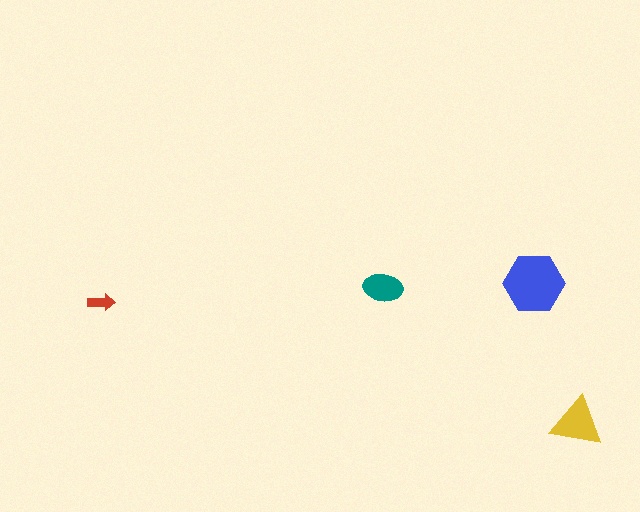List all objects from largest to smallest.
The blue hexagon, the yellow triangle, the teal ellipse, the red arrow.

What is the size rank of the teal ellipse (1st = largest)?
3rd.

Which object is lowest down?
The yellow triangle is bottommost.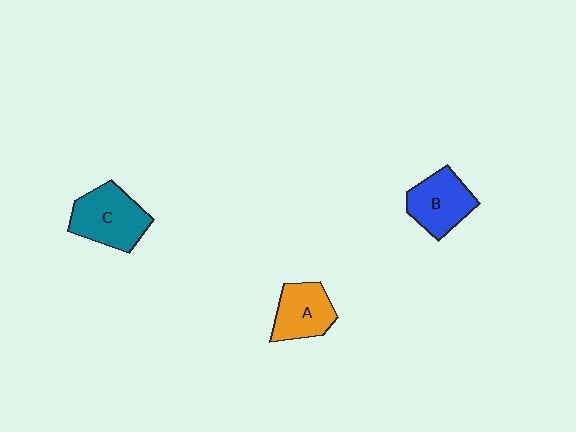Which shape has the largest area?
Shape C (teal).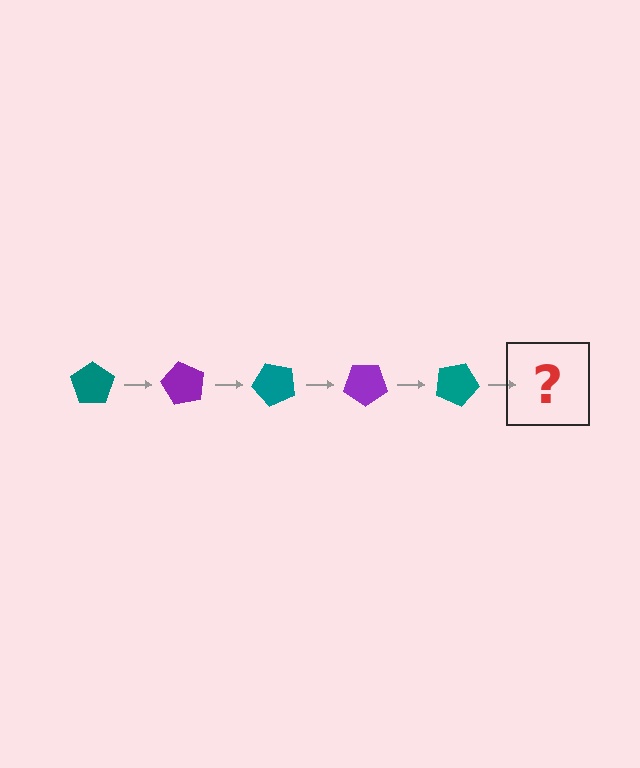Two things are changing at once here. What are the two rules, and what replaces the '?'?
The two rules are that it rotates 60 degrees each step and the color cycles through teal and purple. The '?' should be a purple pentagon, rotated 300 degrees from the start.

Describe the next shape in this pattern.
It should be a purple pentagon, rotated 300 degrees from the start.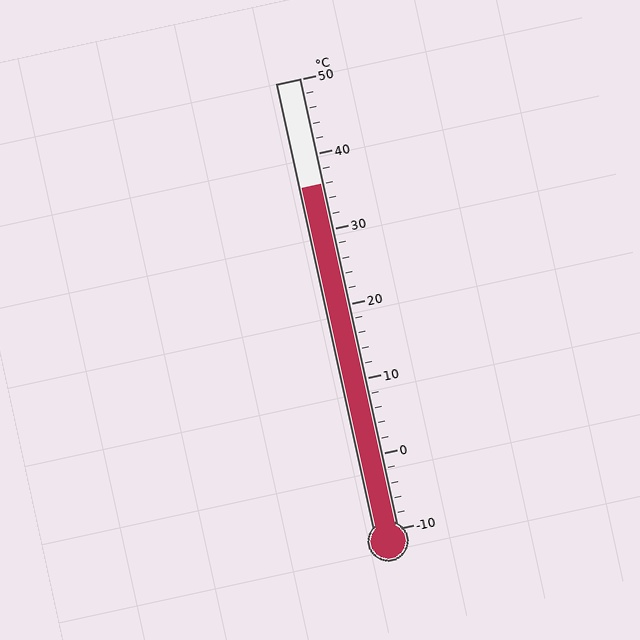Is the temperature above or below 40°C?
The temperature is below 40°C.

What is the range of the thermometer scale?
The thermometer scale ranges from -10°C to 50°C.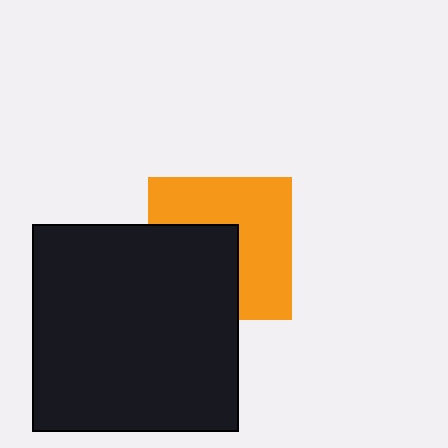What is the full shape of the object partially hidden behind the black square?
The partially hidden object is an orange square.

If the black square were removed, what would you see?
You would see the complete orange square.